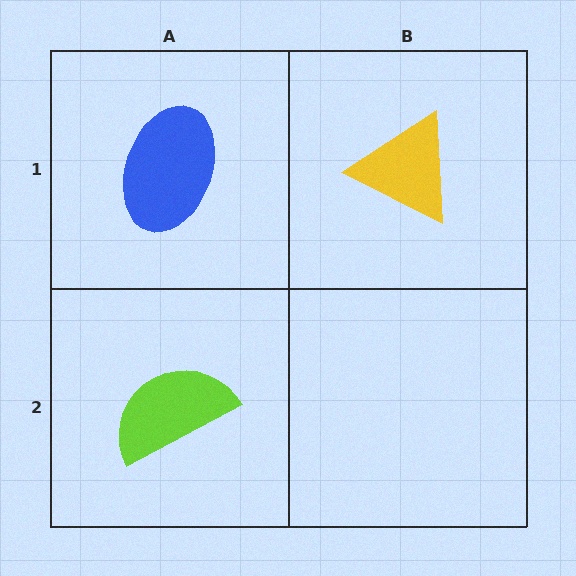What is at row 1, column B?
A yellow triangle.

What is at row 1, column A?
A blue ellipse.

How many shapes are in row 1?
2 shapes.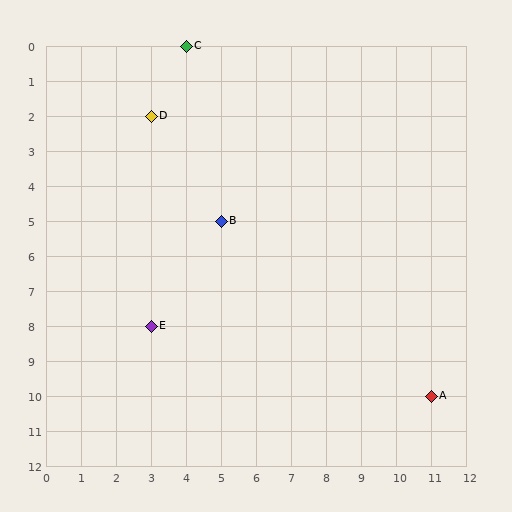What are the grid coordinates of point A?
Point A is at grid coordinates (11, 10).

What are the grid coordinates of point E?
Point E is at grid coordinates (3, 8).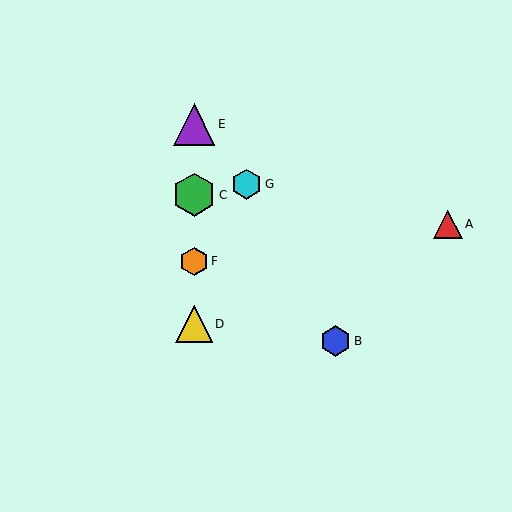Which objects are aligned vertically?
Objects C, D, E, F are aligned vertically.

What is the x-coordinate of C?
Object C is at x≈194.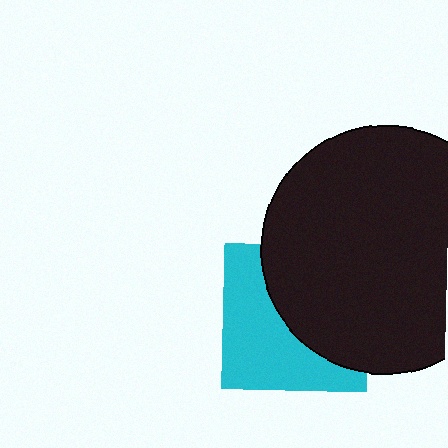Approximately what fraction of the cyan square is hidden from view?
Roughly 50% of the cyan square is hidden behind the black circle.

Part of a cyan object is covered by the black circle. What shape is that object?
It is a square.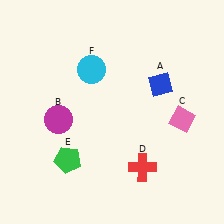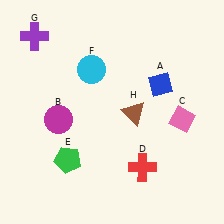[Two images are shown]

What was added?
A purple cross (G), a brown triangle (H) were added in Image 2.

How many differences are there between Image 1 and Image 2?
There are 2 differences between the two images.